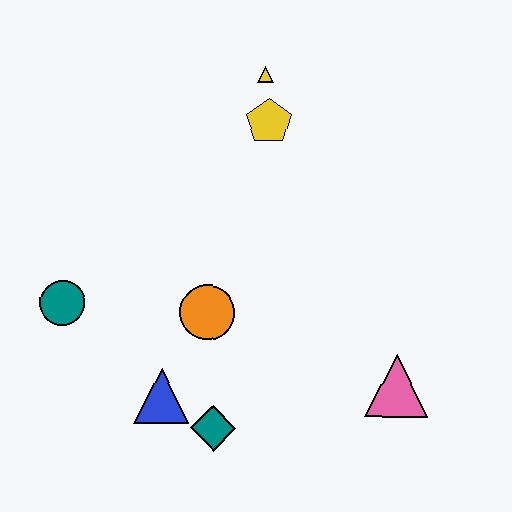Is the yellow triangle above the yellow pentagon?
Yes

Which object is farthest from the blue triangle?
The yellow triangle is farthest from the blue triangle.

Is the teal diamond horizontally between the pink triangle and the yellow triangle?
No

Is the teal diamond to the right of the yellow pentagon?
No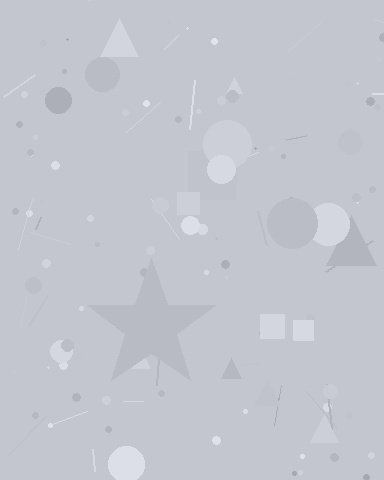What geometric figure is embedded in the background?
A star is embedded in the background.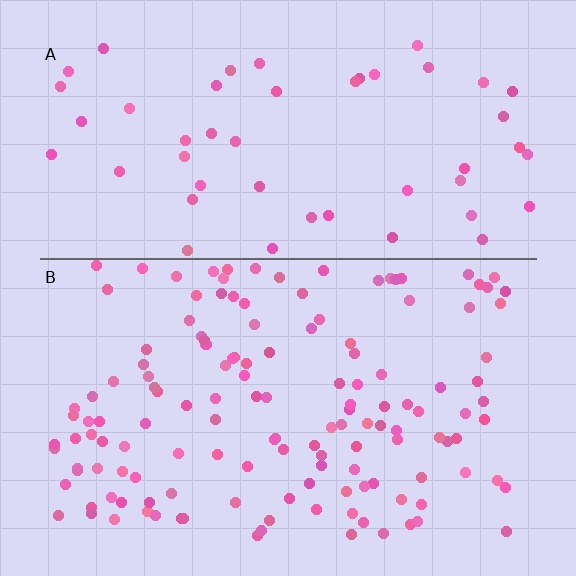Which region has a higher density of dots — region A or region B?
B (the bottom).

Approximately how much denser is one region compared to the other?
Approximately 2.8× — region B over region A.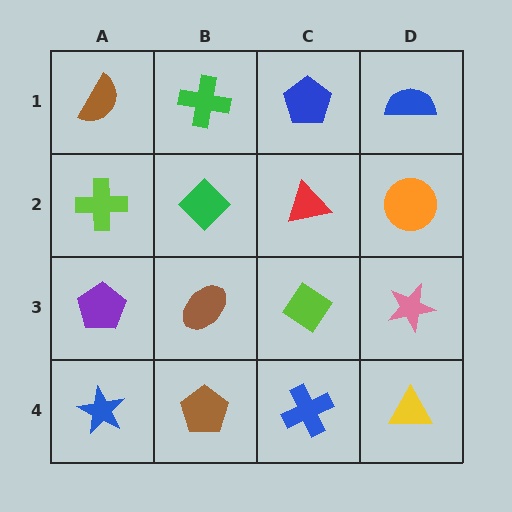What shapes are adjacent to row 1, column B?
A green diamond (row 2, column B), a brown semicircle (row 1, column A), a blue pentagon (row 1, column C).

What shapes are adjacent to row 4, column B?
A brown ellipse (row 3, column B), a blue star (row 4, column A), a blue cross (row 4, column C).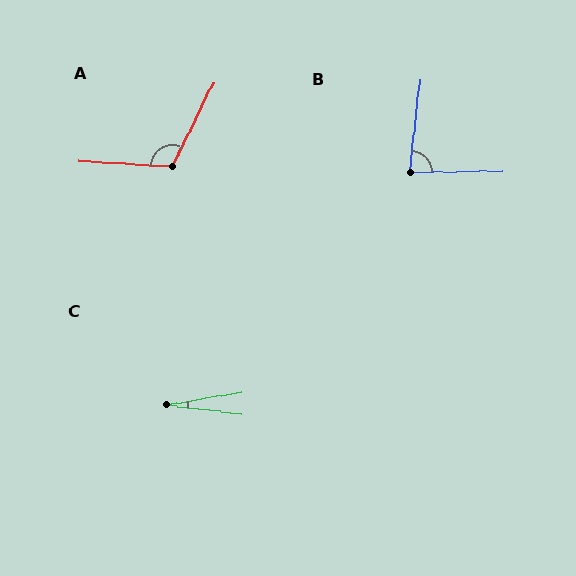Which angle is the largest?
A, at approximately 113 degrees.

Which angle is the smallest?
C, at approximately 17 degrees.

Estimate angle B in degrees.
Approximately 83 degrees.